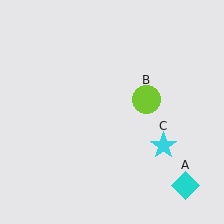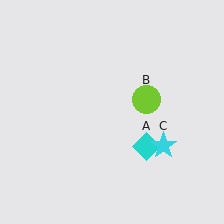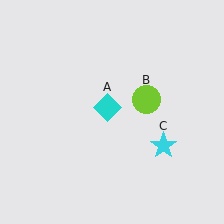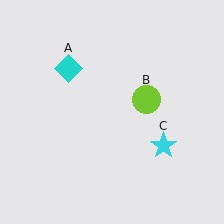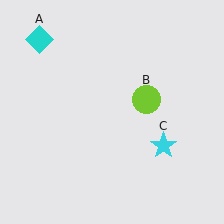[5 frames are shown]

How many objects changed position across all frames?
1 object changed position: cyan diamond (object A).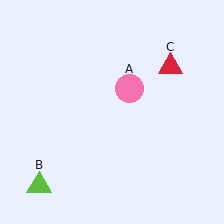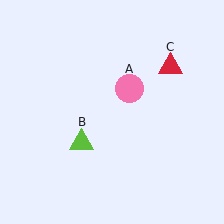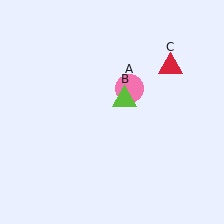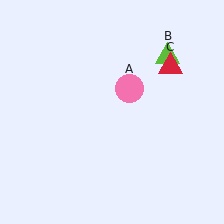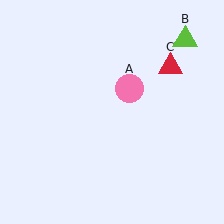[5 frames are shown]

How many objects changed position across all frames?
1 object changed position: lime triangle (object B).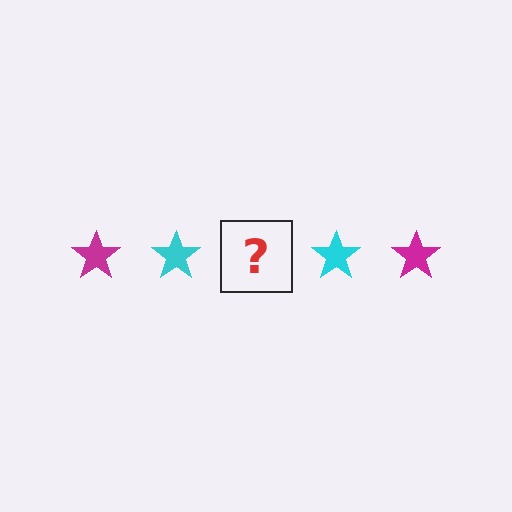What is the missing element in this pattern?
The missing element is a magenta star.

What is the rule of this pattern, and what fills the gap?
The rule is that the pattern cycles through magenta, cyan stars. The gap should be filled with a magenta star.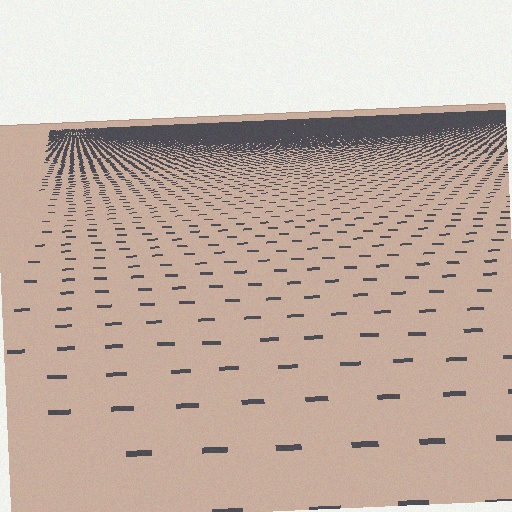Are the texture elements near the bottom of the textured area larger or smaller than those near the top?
Larger. Near the bottom, elements are closer to the viewer and appear at a bigger on-screen size.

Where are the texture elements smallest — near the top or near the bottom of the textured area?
Near the top.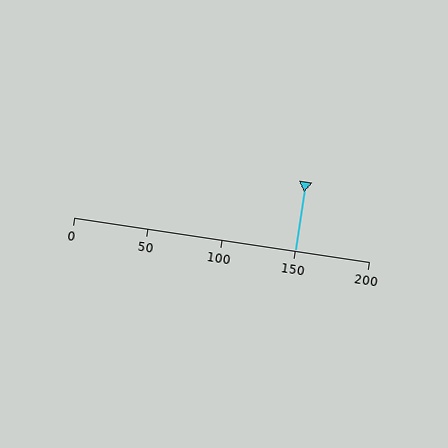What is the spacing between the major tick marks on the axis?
The major ticks are spaced 50 apart.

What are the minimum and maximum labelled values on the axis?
The axis runs from 0 to 200.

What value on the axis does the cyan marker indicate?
The marker indicates approximately 150.